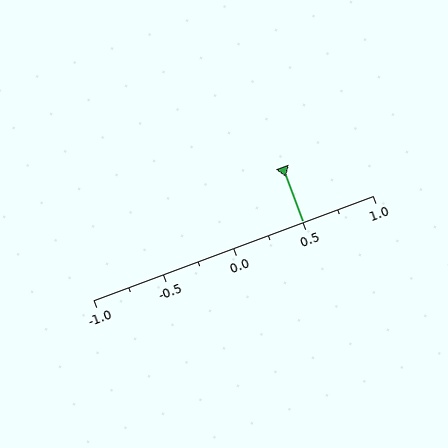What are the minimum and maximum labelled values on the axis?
The axis runs from -1.0 to 1.0.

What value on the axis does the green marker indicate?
The marker indicates approximately 0.5.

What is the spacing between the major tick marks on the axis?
The major ticks are spaced 0.5 apart.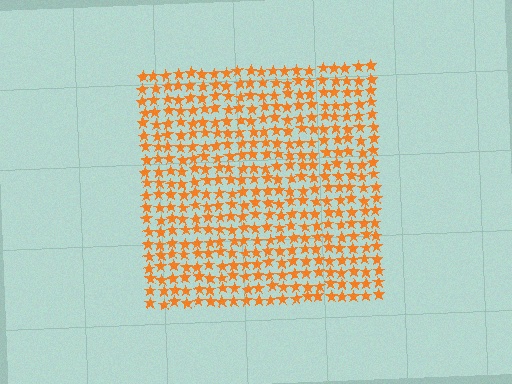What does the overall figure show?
The overall figure shows a square.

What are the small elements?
The small elements are stars.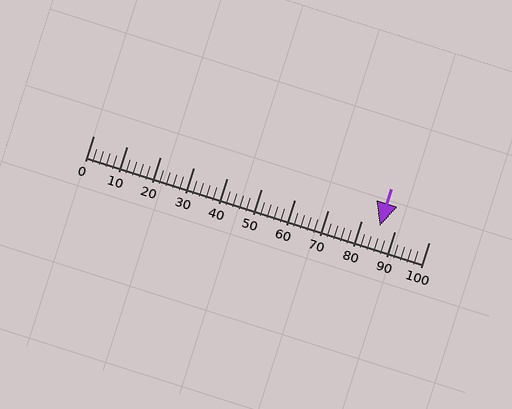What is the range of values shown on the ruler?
The ruler shows values from 0 to 100.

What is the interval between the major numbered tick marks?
The major tick marks are spaced 10 units apart.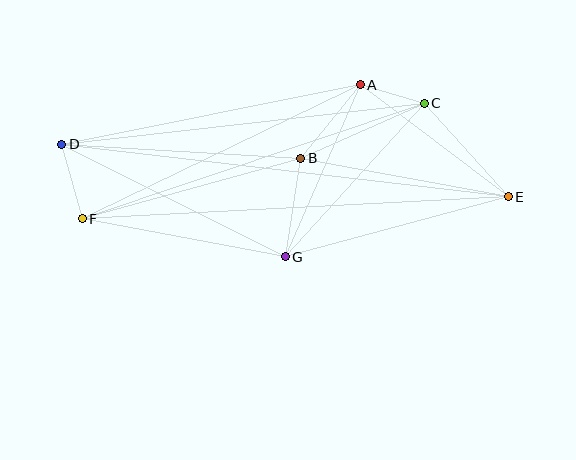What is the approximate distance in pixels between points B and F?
The distance between B and F is approximately 227 pixels.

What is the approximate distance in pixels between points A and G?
The distance between A and G is approximately 187 pixels.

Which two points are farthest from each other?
Points D and E are farthest from each other.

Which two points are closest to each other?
Points A and C are closest to each other.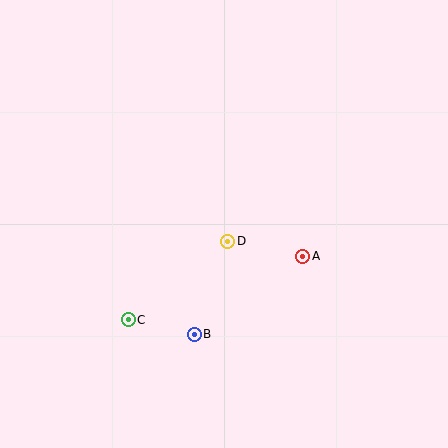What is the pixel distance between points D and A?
The distance between D and A is 76 pixels.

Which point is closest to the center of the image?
Point D at (228, 241) is closest to the center.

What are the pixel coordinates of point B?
Point B is at (194, 334).